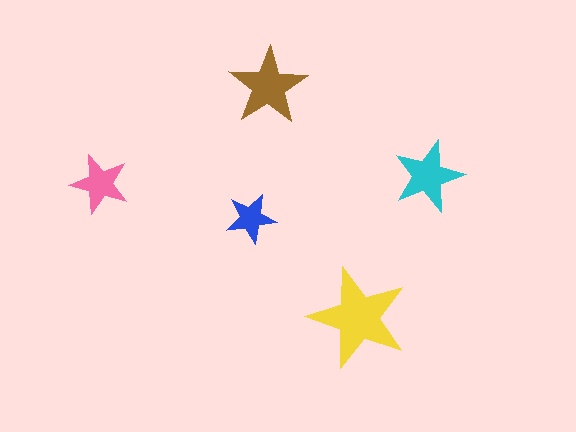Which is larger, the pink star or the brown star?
The brown one.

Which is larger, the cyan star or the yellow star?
The yellow one.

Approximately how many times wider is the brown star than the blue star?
About 1.5 times wider.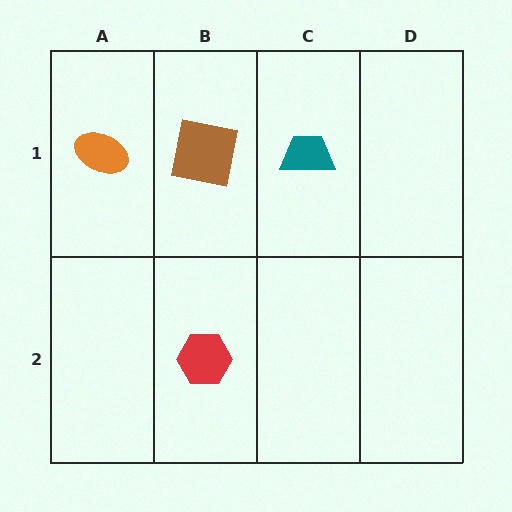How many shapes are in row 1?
3 shapes.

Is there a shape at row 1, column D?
No, that cell is empty.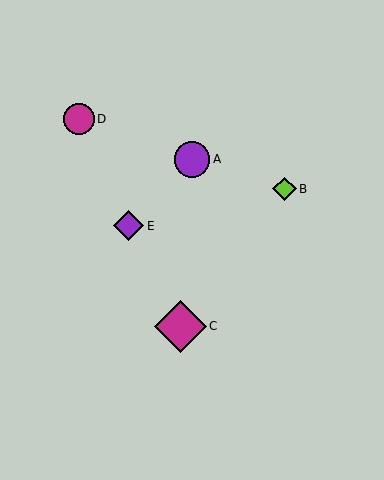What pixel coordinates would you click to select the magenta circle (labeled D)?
Click at (79, 119) to select the magenta circle D.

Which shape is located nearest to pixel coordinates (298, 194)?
The lime diamond (labeled B) at (285, 189) is nearest to that location.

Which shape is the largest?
The magenta diamond (labeled C) is the largest.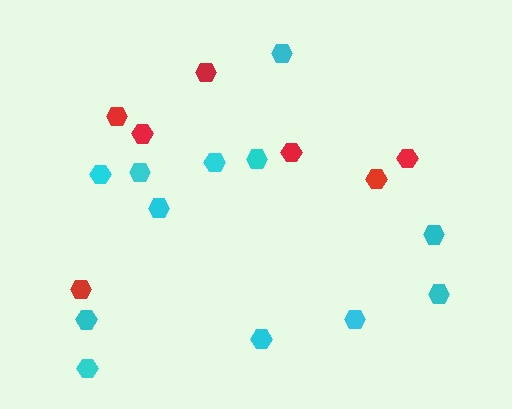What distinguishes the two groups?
There are 2 groups: one group of red hexagons (7) and one group of cyan hexagons (12).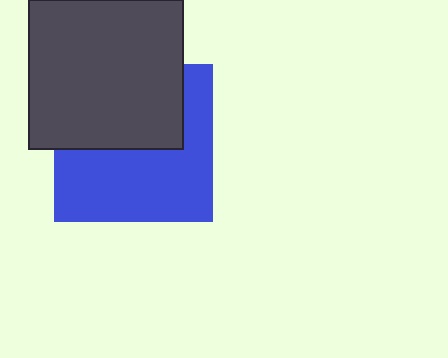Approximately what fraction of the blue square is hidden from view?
Roughly 44% of the blue square is hidden behind the dark gray rectangle.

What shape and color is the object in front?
The object in front is a dark gray rectangle.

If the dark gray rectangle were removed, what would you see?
You would see the complete blue square.